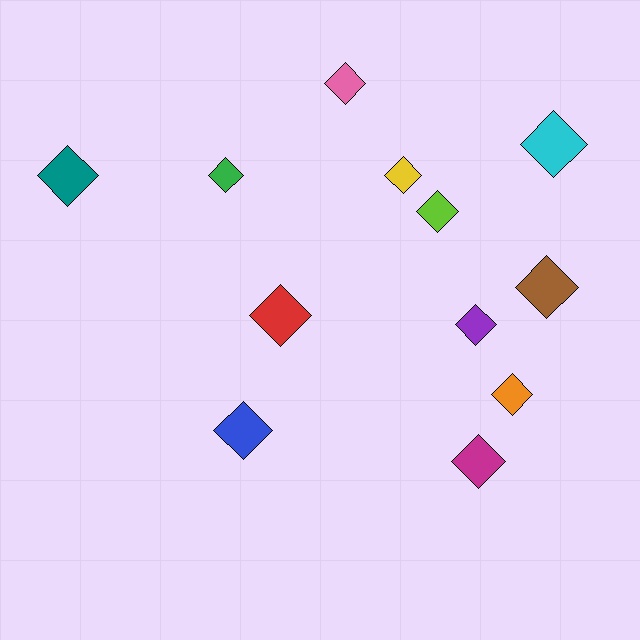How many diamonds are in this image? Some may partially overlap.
There are 12 diamonds.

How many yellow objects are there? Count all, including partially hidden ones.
There is 1 yellow object.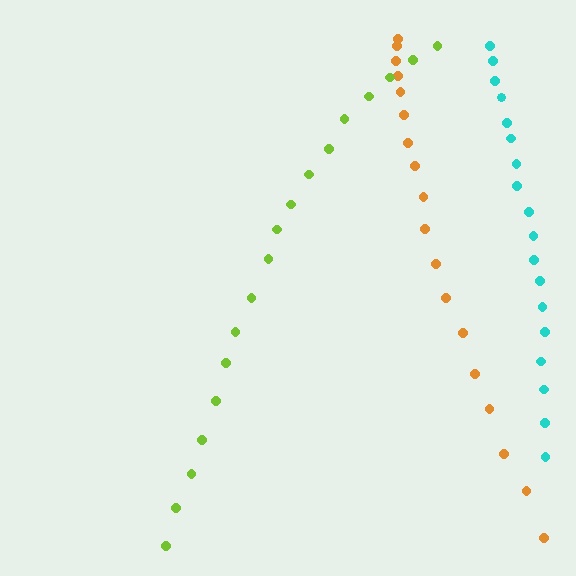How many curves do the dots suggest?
There are 3 distinct paths.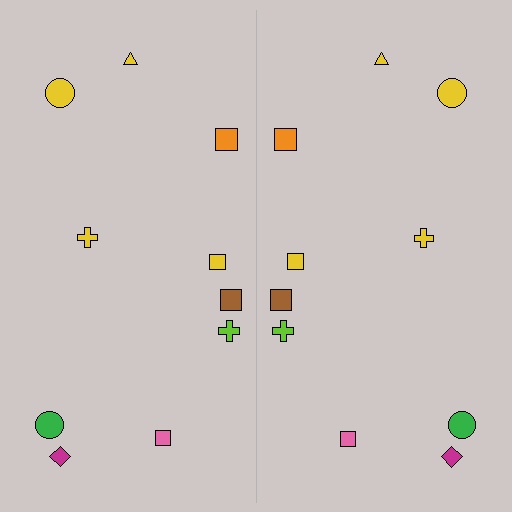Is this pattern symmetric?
Yes, this pattern has bilateral (reflection) symmetry.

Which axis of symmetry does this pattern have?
The pattern has a vertical axis of symmetry running through the center of the image.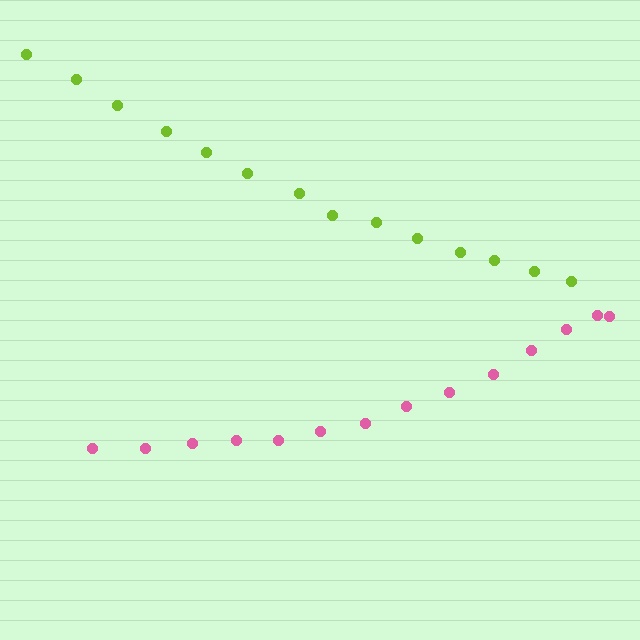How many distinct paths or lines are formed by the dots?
There are 2 distinct paths.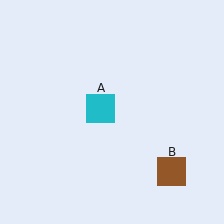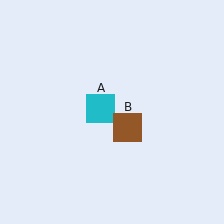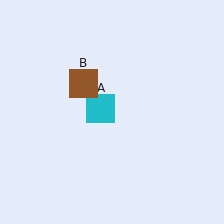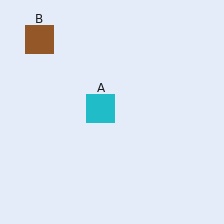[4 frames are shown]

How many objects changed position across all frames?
1 object changed position: brown square (object B).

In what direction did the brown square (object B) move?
The brown square (object B) moved up and to the left.